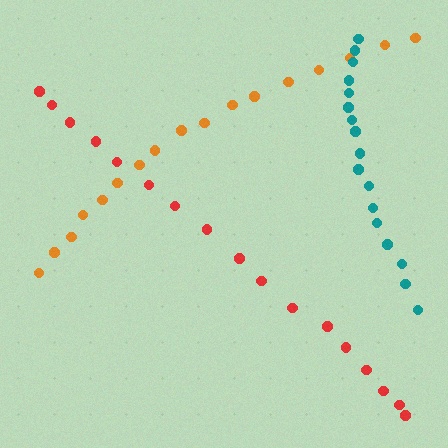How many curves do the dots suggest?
There are 3 distinct paths.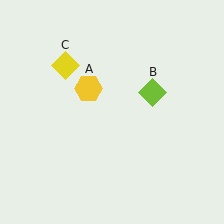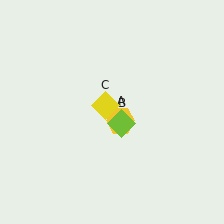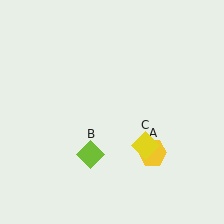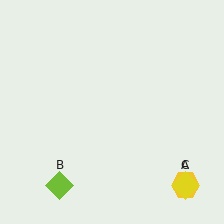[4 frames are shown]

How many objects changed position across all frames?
3 objects changed position: yellow hexagon (object A), lime diamond (object B), yellow diamond (object C).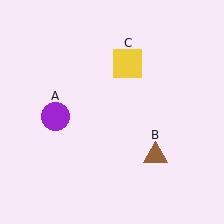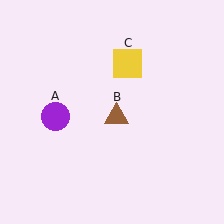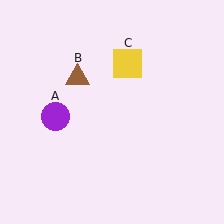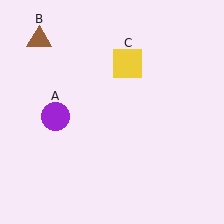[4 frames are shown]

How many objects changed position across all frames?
1 object changed position: brown triangle (object B).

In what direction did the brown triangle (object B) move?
The brown triangle (object B) moved up and to the left.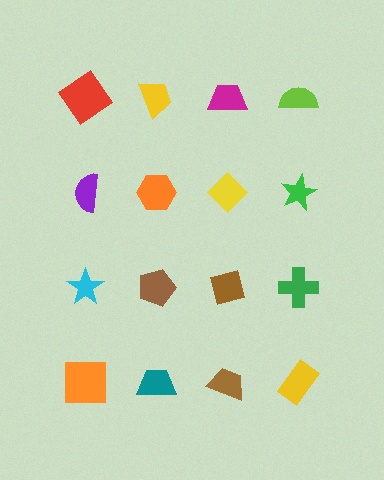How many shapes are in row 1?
4 shapes.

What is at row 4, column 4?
A yellow rectangle.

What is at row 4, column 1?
An orange square.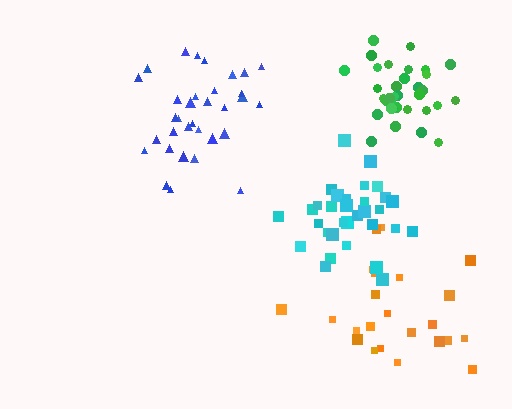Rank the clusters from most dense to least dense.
green, cyan, blue, orange.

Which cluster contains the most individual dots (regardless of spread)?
Green (34).